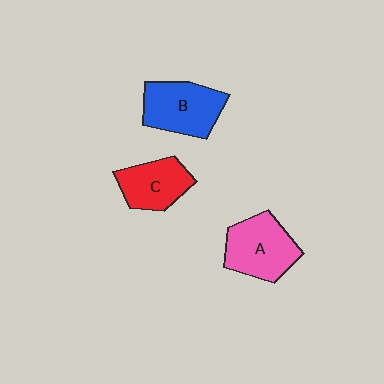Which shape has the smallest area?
Shape C (red).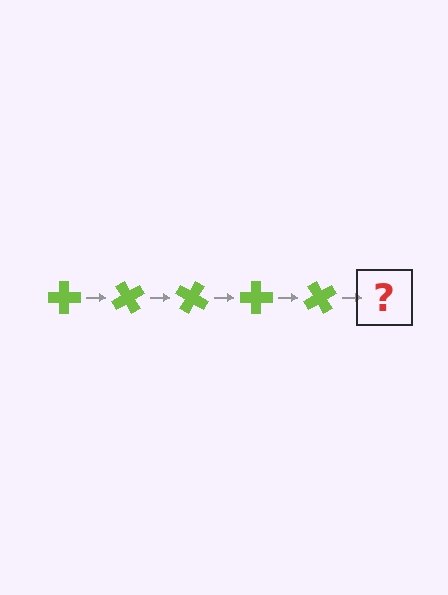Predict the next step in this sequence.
The next step is a lime cross rotated 300 degrees.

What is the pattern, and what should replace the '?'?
The pattern is that the cross rotates 60 degrees each step. The '?' should be a lime cross rotated 300 degrees.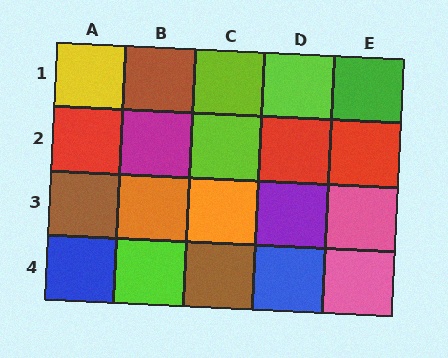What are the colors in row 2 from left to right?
Red, magenta, lime, red, red.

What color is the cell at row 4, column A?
Blue.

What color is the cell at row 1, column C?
Lime.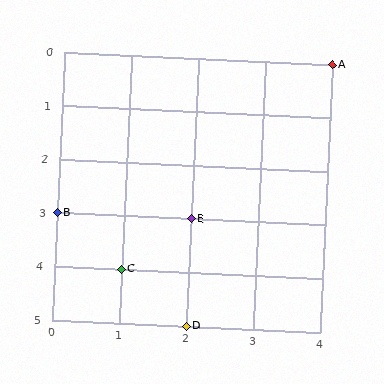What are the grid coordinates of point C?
Point C is at grid coordinates (1, 4).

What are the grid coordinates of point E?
Point E is at grid coordinates (2, 3).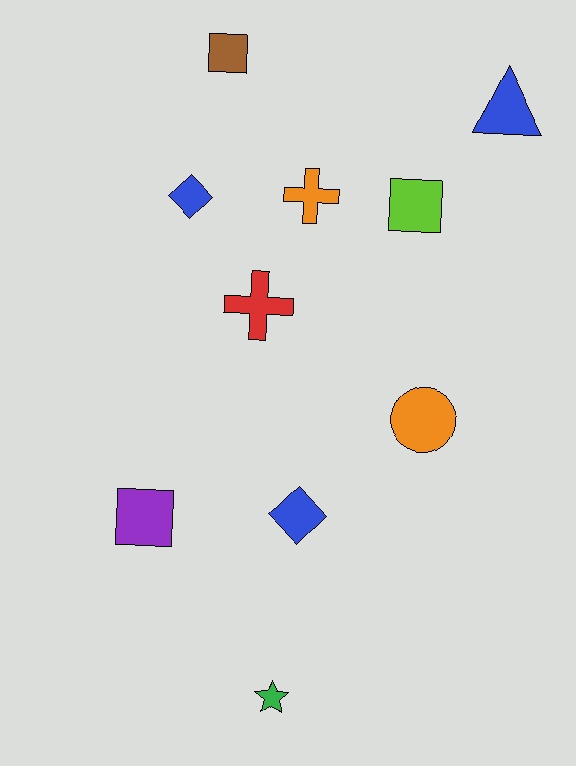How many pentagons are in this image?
There are no pentagons.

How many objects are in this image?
There are 10 objects.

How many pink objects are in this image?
There are no pink objects.